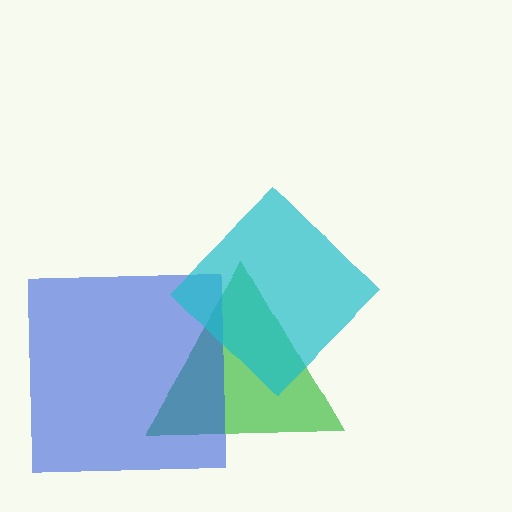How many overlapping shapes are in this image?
There are 3 overlapping shapes in the image.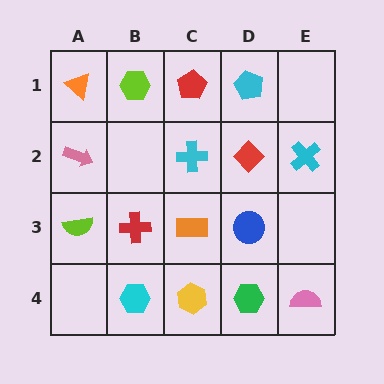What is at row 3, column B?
A red cross.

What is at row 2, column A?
A pink arrow.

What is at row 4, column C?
A yellow hexagon.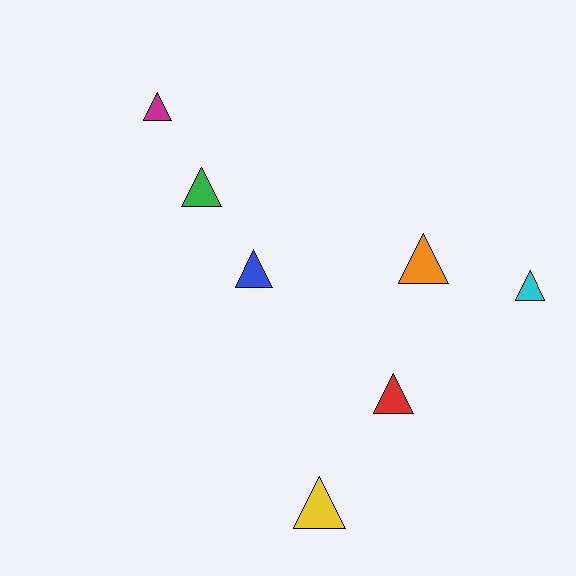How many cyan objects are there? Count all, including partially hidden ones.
There is 1 cyan object.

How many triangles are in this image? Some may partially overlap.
There are 7 triangles.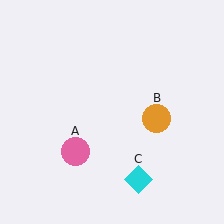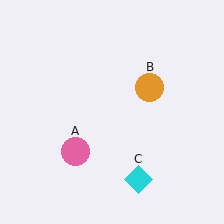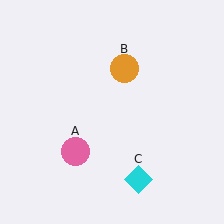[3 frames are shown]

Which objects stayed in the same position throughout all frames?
Pink circle (object A) and cyan diamond (object C) remained stationary.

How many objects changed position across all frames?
1 object changed position: orange circle (object B).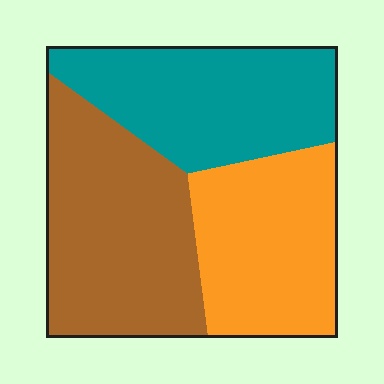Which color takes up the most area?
Brown, at roughly 40%.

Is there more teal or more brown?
Brown.